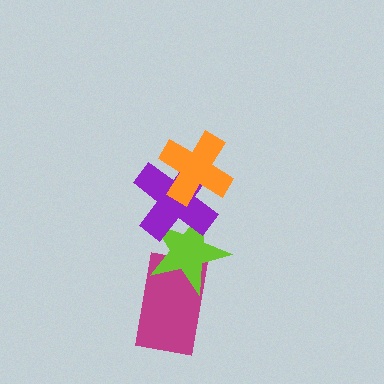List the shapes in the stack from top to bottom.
From top to bottom: the orange cross, the purple cross, the lime star, the magenta rectangle.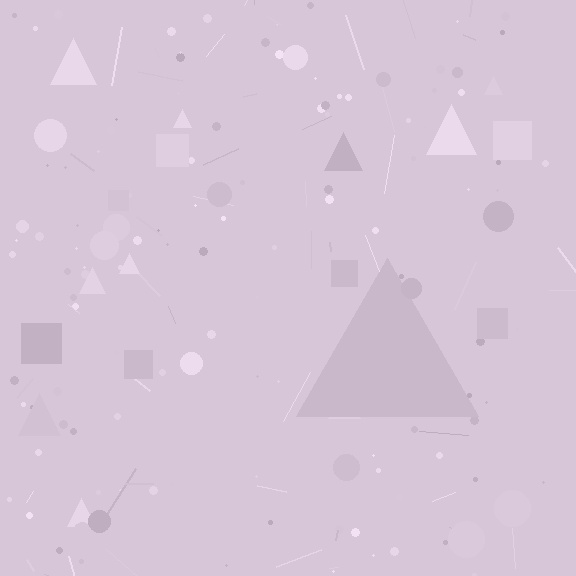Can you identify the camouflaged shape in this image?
The camouflaged shape is a triangle.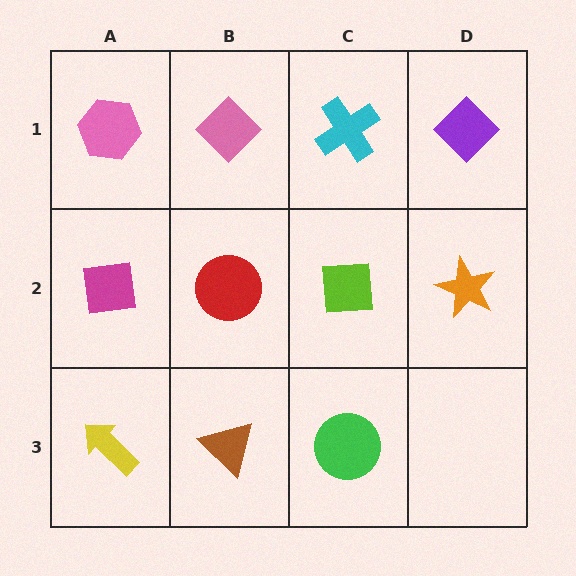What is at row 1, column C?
A cyan cross.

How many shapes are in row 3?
3 shapes.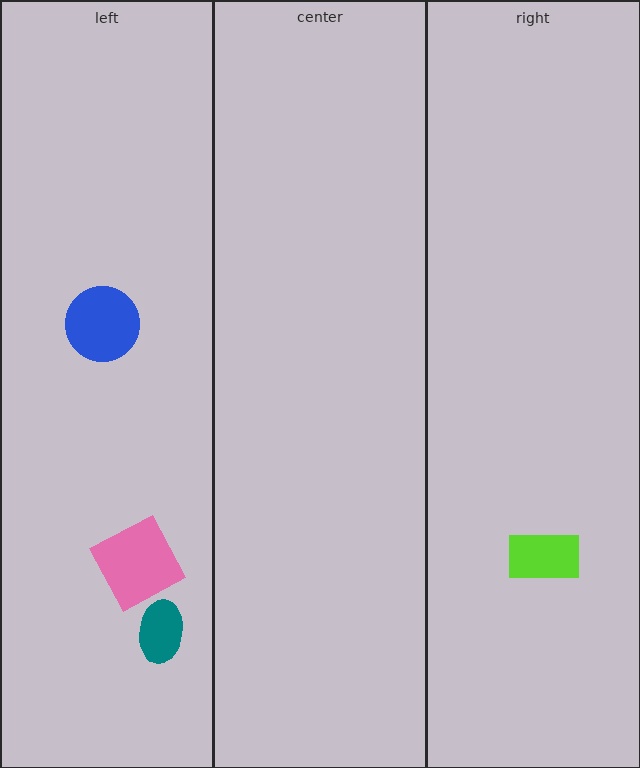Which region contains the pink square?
The left region.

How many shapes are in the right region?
1.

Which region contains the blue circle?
The left region.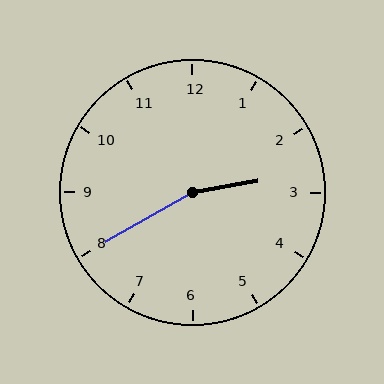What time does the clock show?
2:40.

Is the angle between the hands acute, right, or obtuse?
It is obtuse.